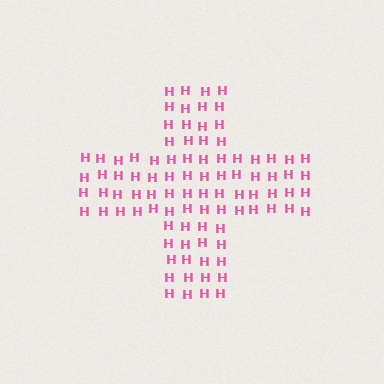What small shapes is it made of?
It is made of small letter H's.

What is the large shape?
The large shape is a cross.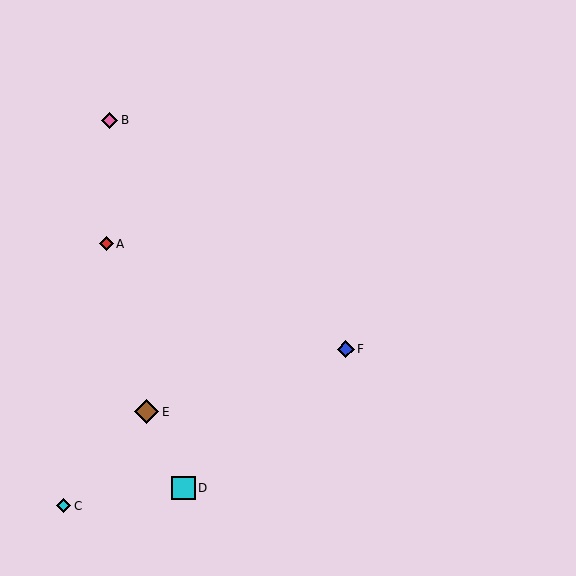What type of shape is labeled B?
Shape B is a pink diamond.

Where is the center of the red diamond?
The center of the red diamond is at (106, 244).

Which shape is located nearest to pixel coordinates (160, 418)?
The brown diamond (labeled E) at (147, 412) is nearest to that location.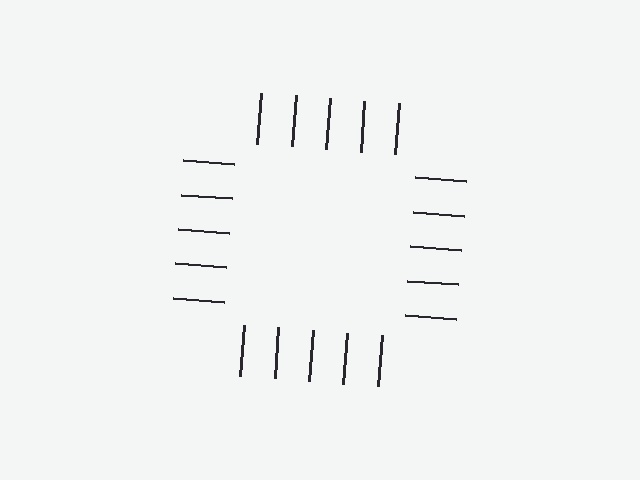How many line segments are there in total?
20 — 5 along each of the 4 edges.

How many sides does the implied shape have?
4 sides — the line-ends trace a square.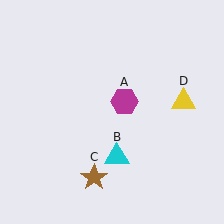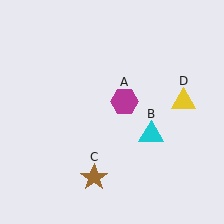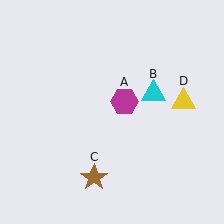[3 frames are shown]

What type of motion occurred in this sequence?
The cyan triangle (object B) rotated counterclockwise around the center of the scene.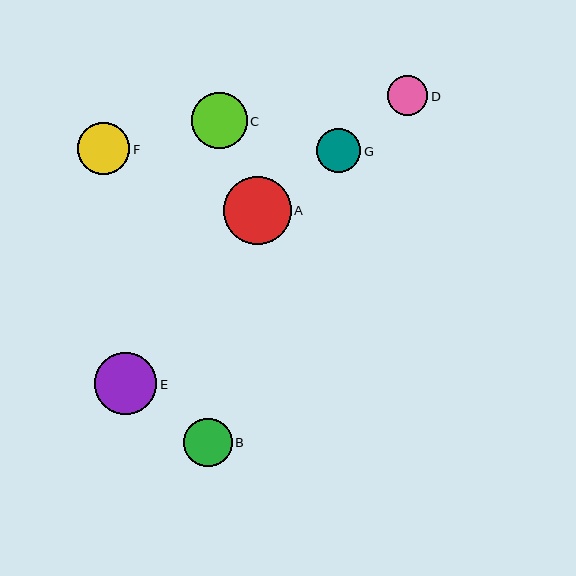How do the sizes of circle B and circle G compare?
Circle B and circle G are approximately the same size.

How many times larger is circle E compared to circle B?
Circle E is approximately 1.3 times the size of circle B.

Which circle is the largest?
Circle A is the largest with a size of approximately 68 pixels.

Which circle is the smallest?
Circle D is the smallest with a size of approximately 40 pixels.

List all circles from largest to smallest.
From largest to smallest: A, E, C, F, B, G, D.